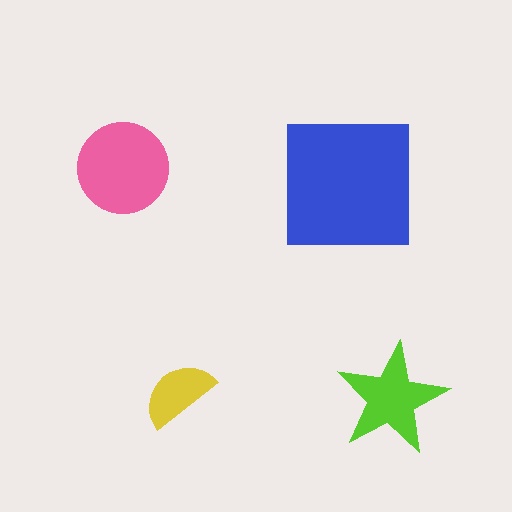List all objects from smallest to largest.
The yellow semicircle, the lime star, the pink circle, the blue square.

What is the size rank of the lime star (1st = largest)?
3rd.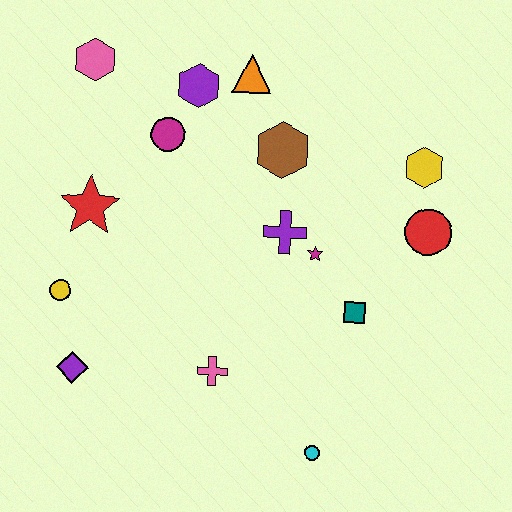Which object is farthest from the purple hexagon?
The cyan circle is farthest from the purple hexagon.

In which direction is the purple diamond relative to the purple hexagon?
The purple diamond is below the purple hexagon.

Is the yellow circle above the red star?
No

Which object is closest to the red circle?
The yellow hexagon is closest to the red circle.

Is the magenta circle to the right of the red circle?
No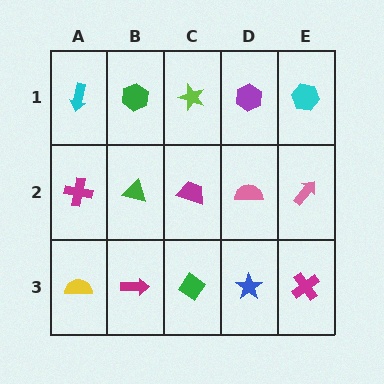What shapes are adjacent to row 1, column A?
A magenta cross (row 2, column A), a green hexagon (row 1, column B).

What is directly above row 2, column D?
A purple hexagon.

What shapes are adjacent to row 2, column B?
A green hexagon (row 1, column B), a magenta arrow (row 3, column B), a magenta cross (row 2, column A), a magenta trapezoid (row 2, column C).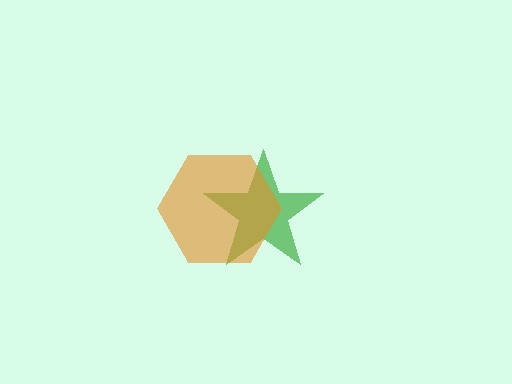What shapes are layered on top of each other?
The layered shapes are: a green star, an orange hexagon.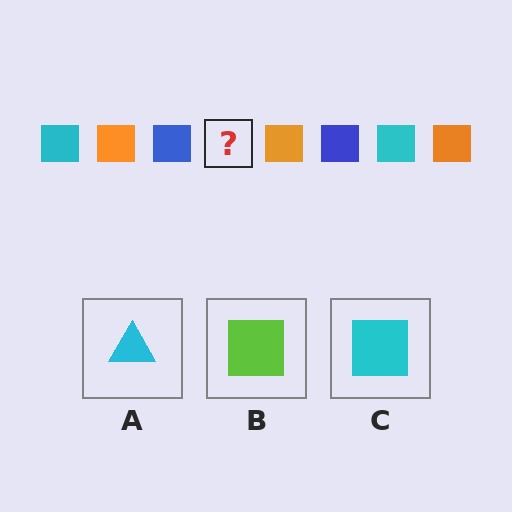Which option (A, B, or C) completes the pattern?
C.